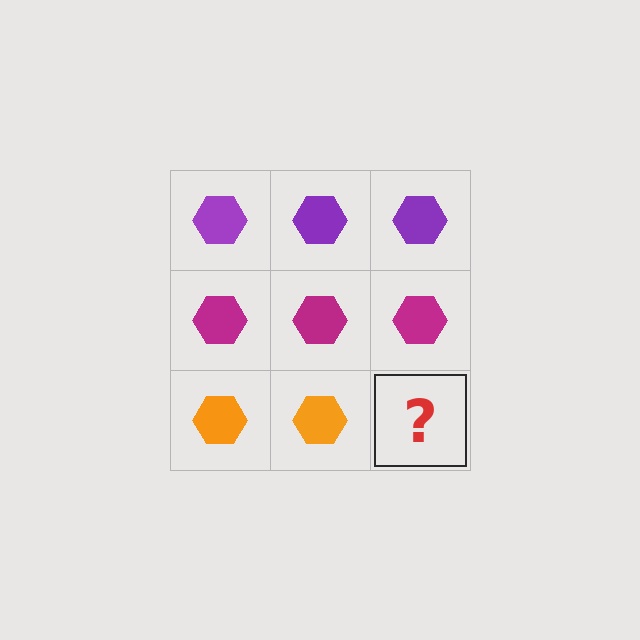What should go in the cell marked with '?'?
The missing cell should contain an orange hexagon.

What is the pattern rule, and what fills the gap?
The rule is that each row has a consistent color. The gap should be filled with an orange hexagon.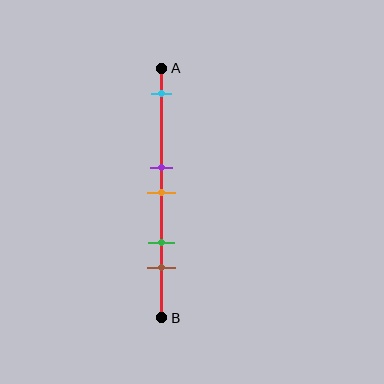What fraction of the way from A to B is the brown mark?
The brown mark is approximately 80% (0.8) of the way from A to B.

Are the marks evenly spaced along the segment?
No, the marks are not evenly spaced.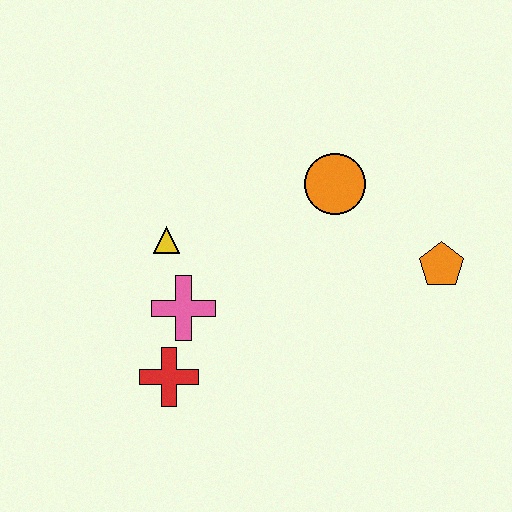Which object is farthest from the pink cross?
The orange pentagon is farthest from the pink cross.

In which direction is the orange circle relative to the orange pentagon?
The orange circle is to the left of the orange pentagon.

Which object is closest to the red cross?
The pink cross is closest to the red cross.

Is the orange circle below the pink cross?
No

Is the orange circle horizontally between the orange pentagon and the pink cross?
Yes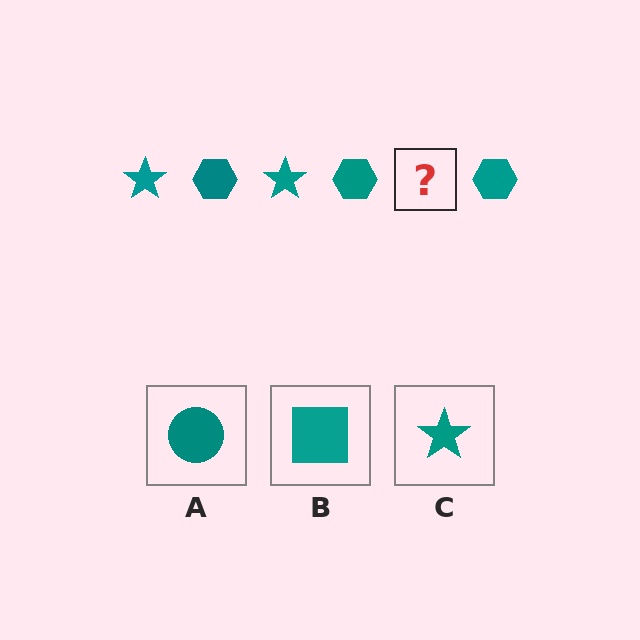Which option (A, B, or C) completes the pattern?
C.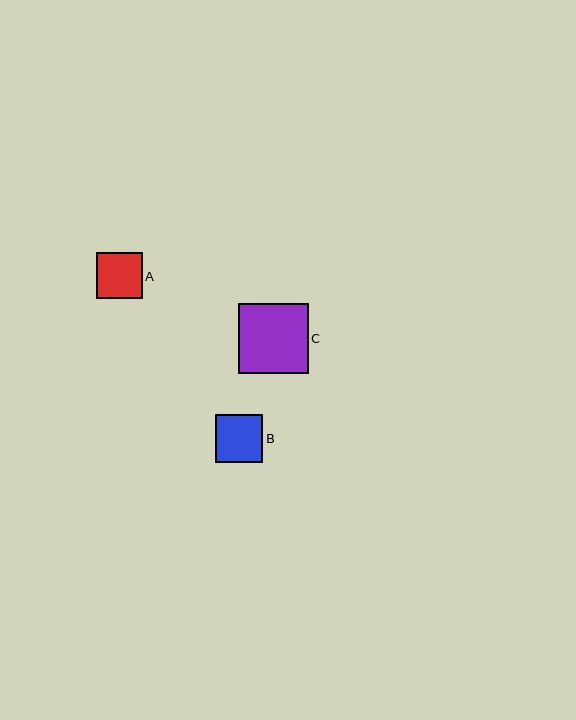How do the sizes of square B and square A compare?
Square B and square A are approximately the same size.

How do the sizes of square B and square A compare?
Square B and square A are approximately the same size.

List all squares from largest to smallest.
From largest to smallest: C, B, A.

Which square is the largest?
Square C is the largest with a size of approximately 70 pixels.